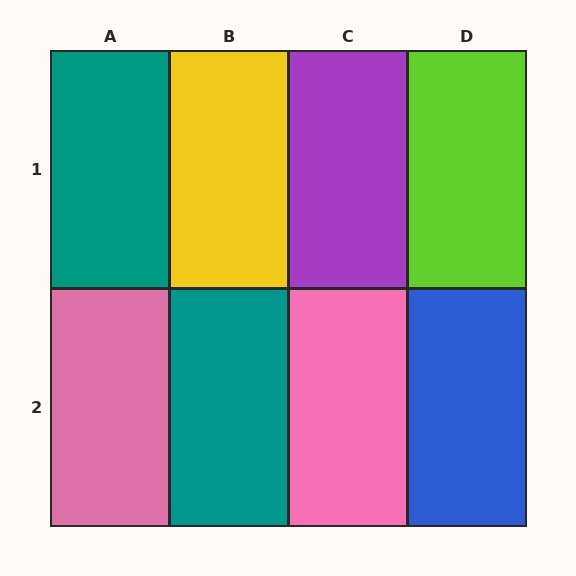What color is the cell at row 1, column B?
Yellow.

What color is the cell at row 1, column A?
Teal.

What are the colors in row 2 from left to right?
Pink, teal, pink, blue.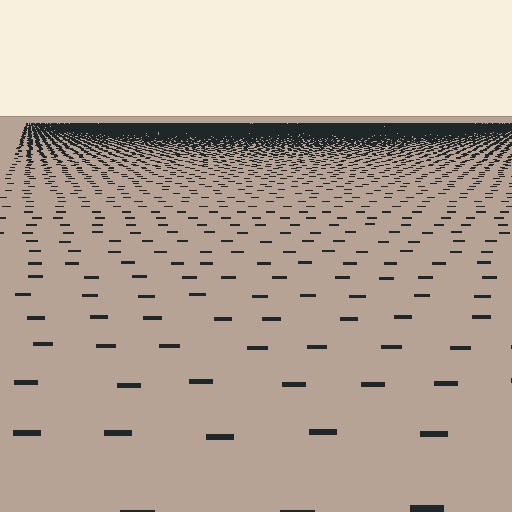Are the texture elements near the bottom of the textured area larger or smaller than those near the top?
Larger. Near the bottom, elements are closer to the viewer and appear at a bigger on-screen size.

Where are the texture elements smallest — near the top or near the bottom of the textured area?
Near the top.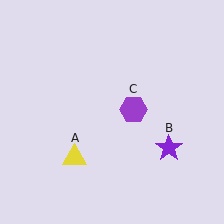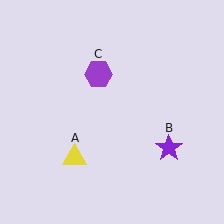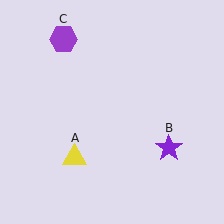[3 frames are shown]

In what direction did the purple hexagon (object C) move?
The purple hexagon (object C) moved up and to the left.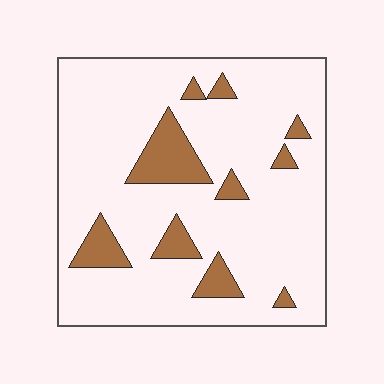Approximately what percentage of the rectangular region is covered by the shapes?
Approximately 15%.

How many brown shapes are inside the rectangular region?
10.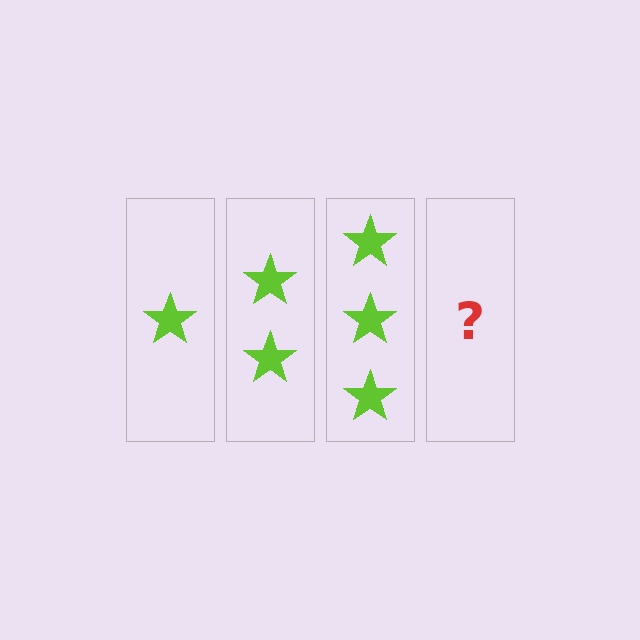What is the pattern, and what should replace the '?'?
The pattern is that each step adds one more star. The '?' should be 4 stars.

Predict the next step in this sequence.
The next step is 4 stars.